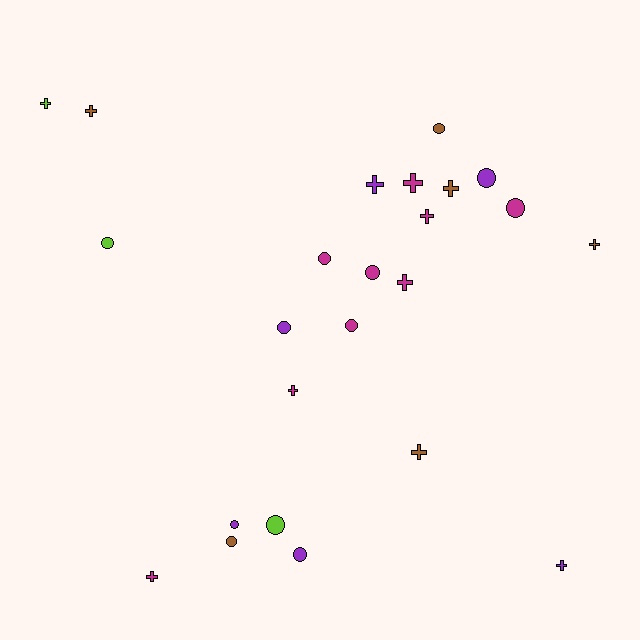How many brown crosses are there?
There are 4 brown crosses.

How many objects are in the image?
There are 24 objects.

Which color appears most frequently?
Magenta, with 9 objects.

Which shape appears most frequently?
Cross, with 12 objects.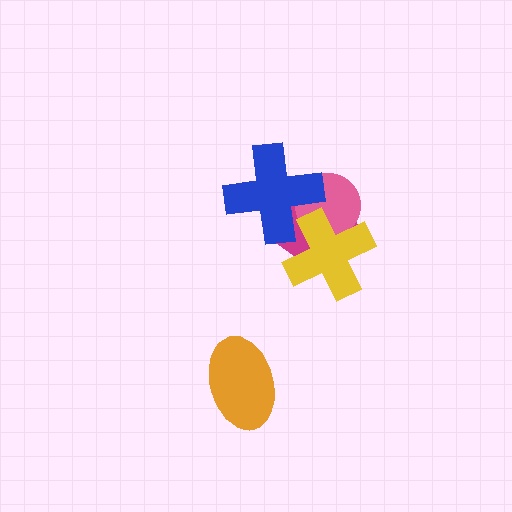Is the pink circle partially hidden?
Yes, it is partially covered by another shape.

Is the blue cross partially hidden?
Yes, it is partially covered by another shape.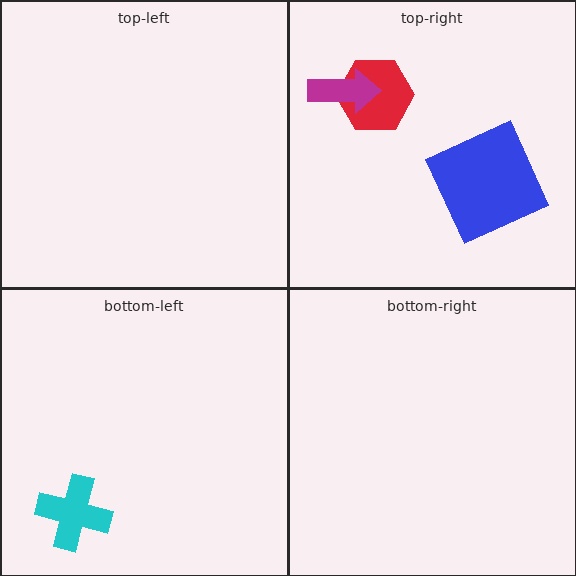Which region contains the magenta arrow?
The top-right region.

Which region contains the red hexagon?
The top-right region.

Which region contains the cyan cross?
The bottom-left region.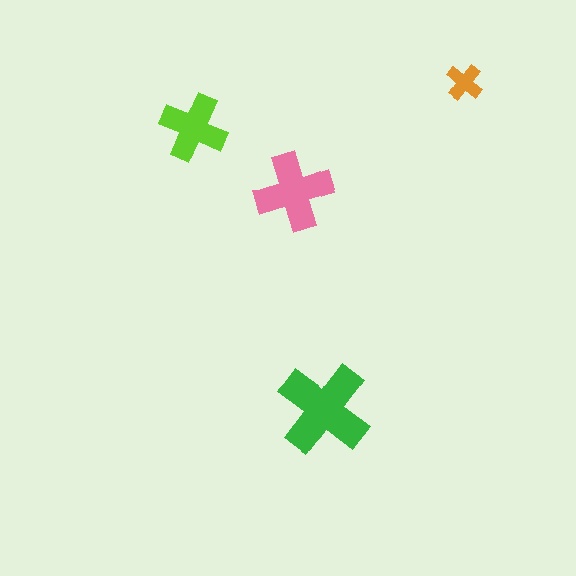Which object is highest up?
The orange cross is topmost.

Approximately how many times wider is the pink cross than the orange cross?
About 2 times wider.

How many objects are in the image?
There are 4 objects in the image.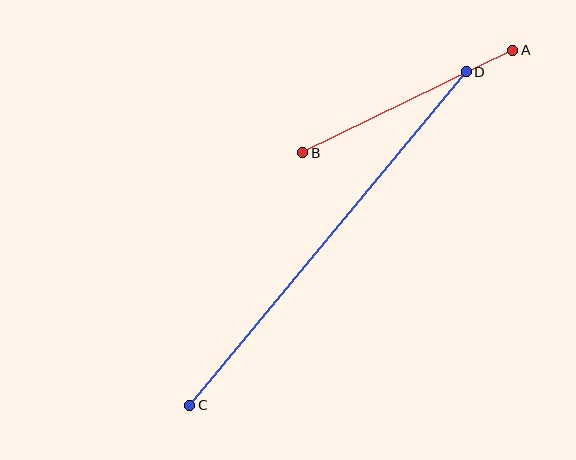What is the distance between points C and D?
The distance is approximately 433 pixels.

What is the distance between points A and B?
The distance is approximately 233 pixels.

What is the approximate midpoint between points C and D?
The midpoint is at approximately (328, 239) pixels.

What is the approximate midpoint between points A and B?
The midpoint is at approximately (408, 101) pixels.